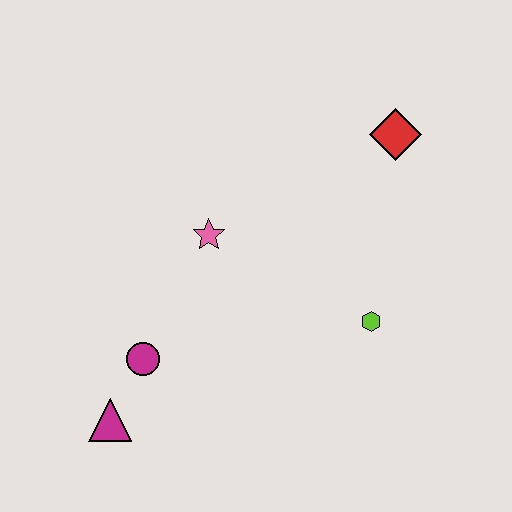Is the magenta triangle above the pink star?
No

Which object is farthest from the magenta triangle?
The red diamond is farthest from the magenta triangle.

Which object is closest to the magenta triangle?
The magenta circle is closest to the magenta triangle.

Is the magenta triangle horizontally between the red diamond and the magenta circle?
No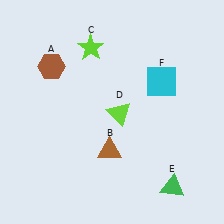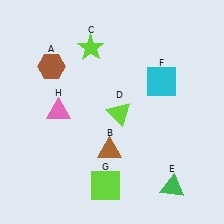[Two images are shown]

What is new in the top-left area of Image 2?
A pink triangle (H) was added in the top-left area of Image 2.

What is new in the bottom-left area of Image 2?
A lime square (G) was added in the bottom-left area of Image 2.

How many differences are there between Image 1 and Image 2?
There are 2 differences between the two images.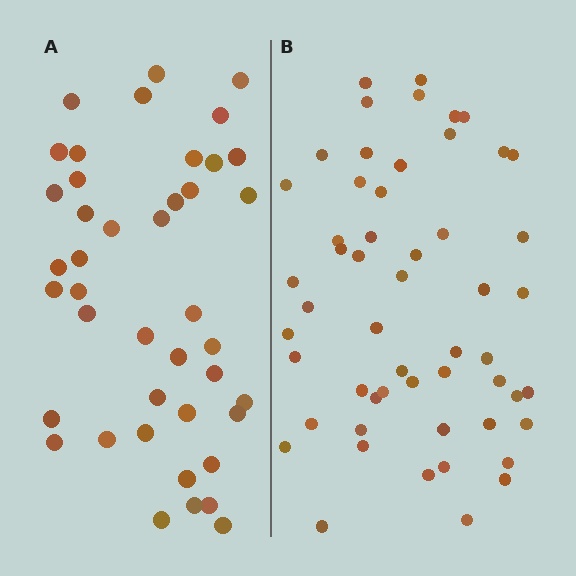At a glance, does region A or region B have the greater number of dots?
Region B (the right region) has more dots.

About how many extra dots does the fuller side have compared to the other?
Region B has roughly 12 or so more dots than region A.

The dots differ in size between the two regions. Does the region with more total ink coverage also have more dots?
No. Region A has more total ink coverage because its dots are larger, but region B actually contains more individual dots. Total area can be misleading — the number of items is what matters here.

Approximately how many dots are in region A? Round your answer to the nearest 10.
About 40 dots. (The exact count is 42, which rounds to 40.)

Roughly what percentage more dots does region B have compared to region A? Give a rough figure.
About 30% more.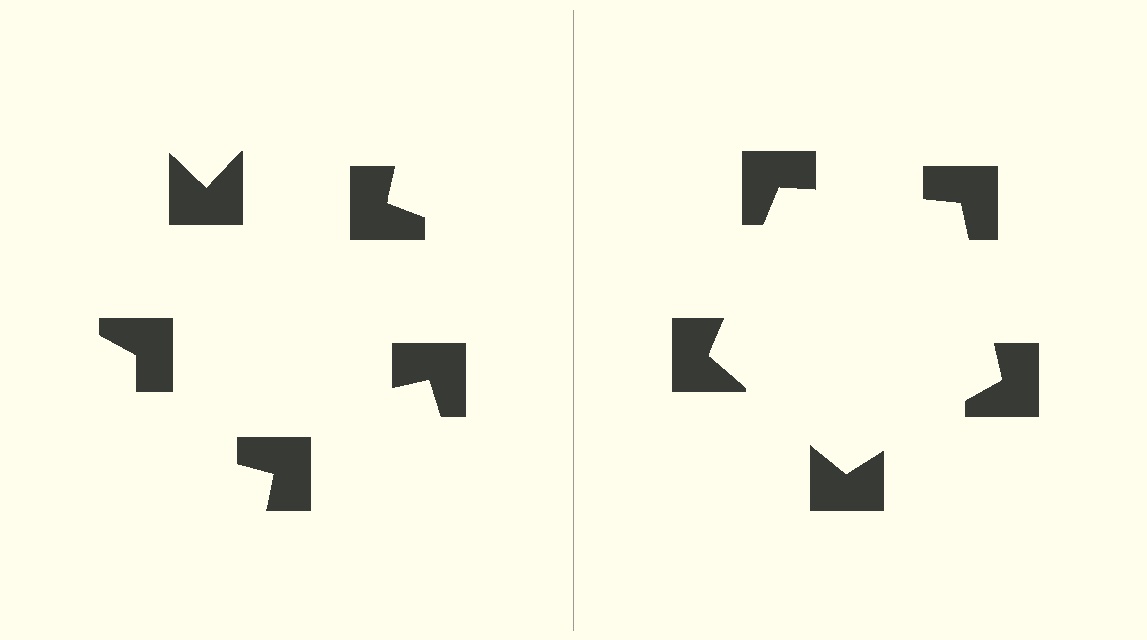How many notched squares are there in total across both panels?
10 — 5 on each side.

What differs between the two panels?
The notched squares are positioned identically on both sides; only the wedge orientations differ. On the right they align to a pentagon; on the left they are misaligned.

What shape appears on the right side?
An illusory pentagon.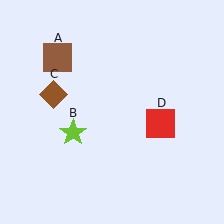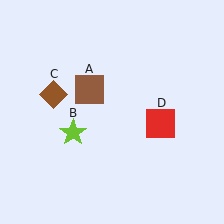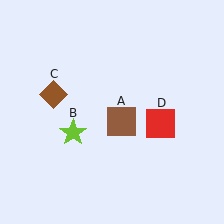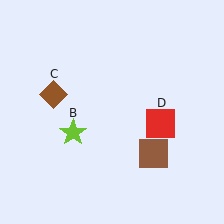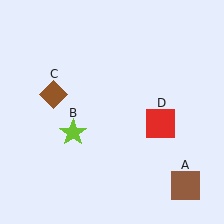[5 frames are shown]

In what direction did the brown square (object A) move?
The brown square (object A) moved down and to the right.